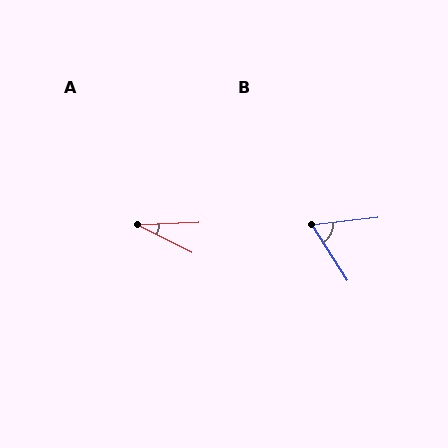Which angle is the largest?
B, at approximately 64 degrees.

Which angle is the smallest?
A, at approximately 29 degrees.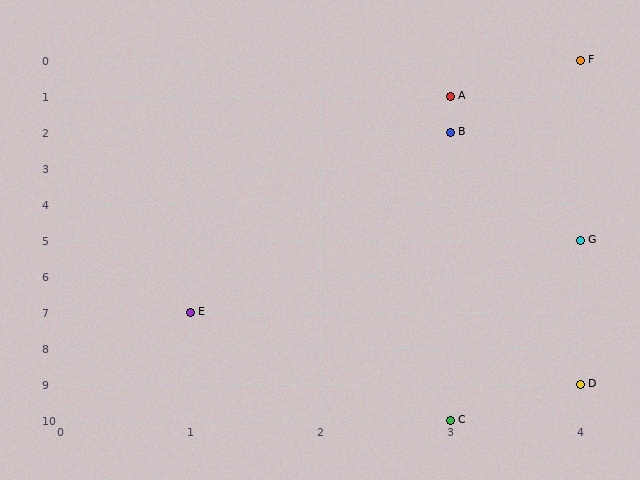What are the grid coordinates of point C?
Point C is at grid coordinates (3, 10).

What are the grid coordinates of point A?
Point A is at grid coordinates (3, 1).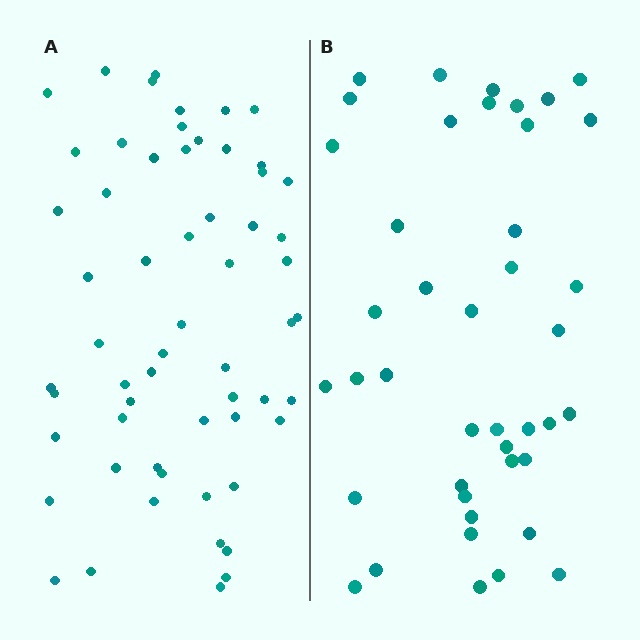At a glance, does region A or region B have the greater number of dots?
Region A (the left region) has more dots.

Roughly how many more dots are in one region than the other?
Region A has approximately 15 more dots than region B.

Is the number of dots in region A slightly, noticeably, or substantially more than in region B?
Region A has noticeably more, but not dramatically so. The ratio is roughly 1.4 to 1.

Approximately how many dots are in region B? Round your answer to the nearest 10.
About 40 dots. (The exact count is 42, which rounds to 40.)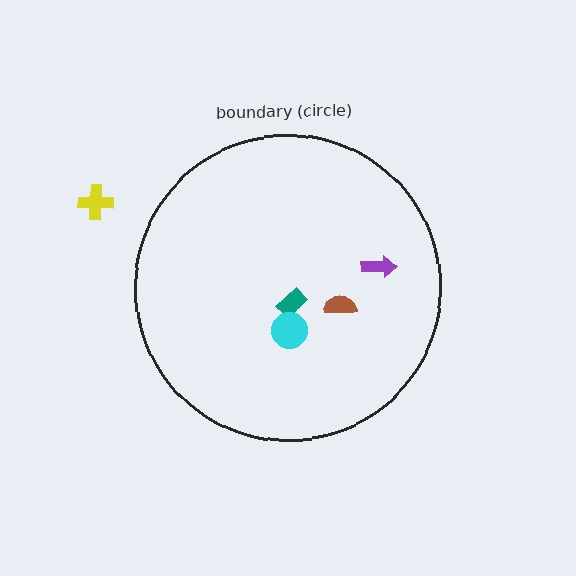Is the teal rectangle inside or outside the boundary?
Inside.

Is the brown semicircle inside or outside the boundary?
Inside.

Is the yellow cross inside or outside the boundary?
Outside.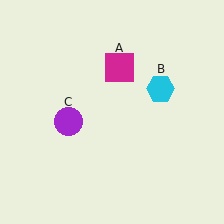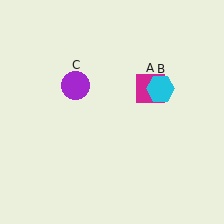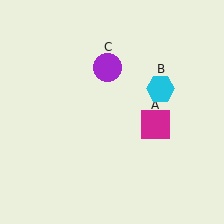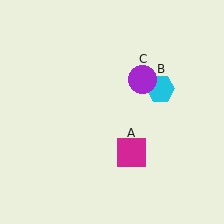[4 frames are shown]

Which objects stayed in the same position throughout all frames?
Cyan hexagon (object B) remained stationary.